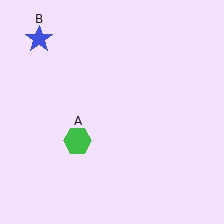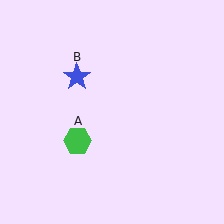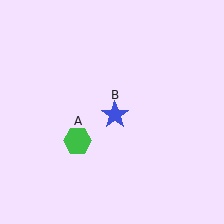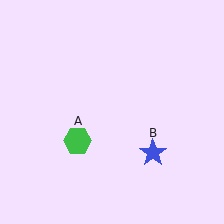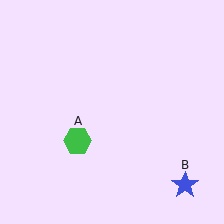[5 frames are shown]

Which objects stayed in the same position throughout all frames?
Green hexagon (object A) remained stationary.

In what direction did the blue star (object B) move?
The blue star (object B) moved down and to the right.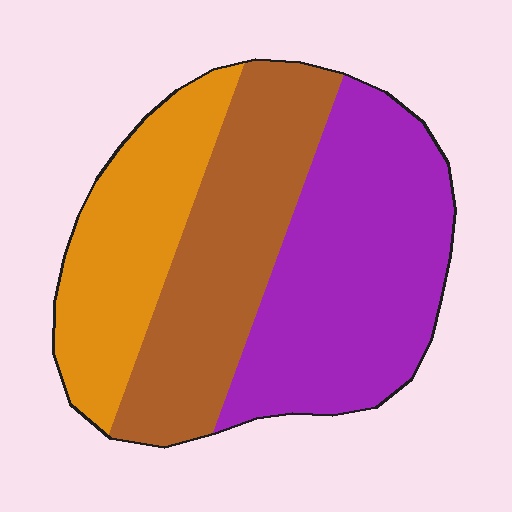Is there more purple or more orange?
Purple.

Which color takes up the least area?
Orange, at roughly 25%.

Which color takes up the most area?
Purple, at roughly 40%.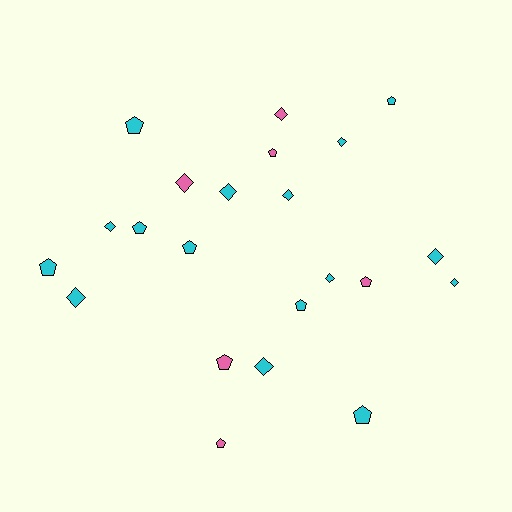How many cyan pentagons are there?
There are 7 cyan pentagons.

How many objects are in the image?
There are 22 objects.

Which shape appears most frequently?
Diamond, with 11 objects.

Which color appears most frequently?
Cyan, with 16 objects.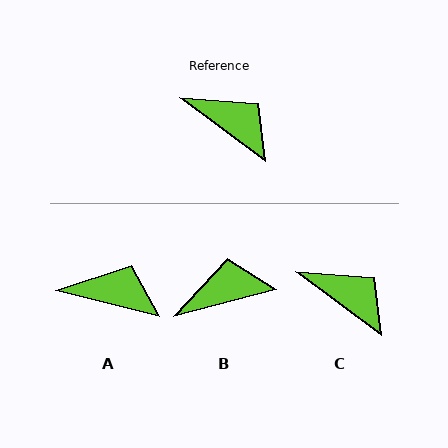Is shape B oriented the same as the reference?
No, it is off by about 51 degrees.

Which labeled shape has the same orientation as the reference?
C.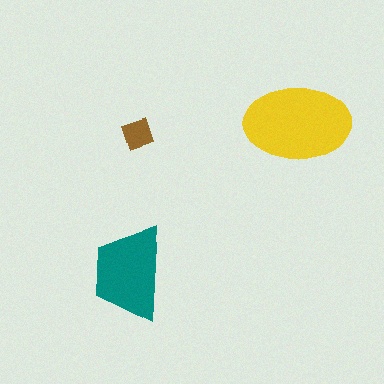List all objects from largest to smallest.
The yellow ellipse, the teal trapezoid, the brown diamond.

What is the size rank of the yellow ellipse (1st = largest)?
1st.